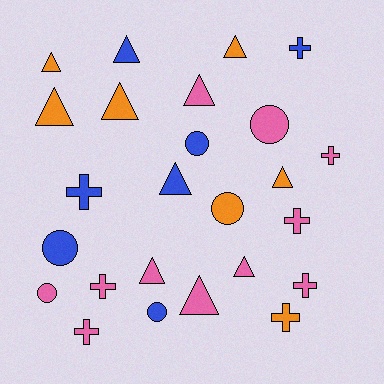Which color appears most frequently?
Pink, with 11 objects.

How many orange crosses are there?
There is 1 orange cross.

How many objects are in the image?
There are 25 objects.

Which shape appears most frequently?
Triangle, with 11 objects.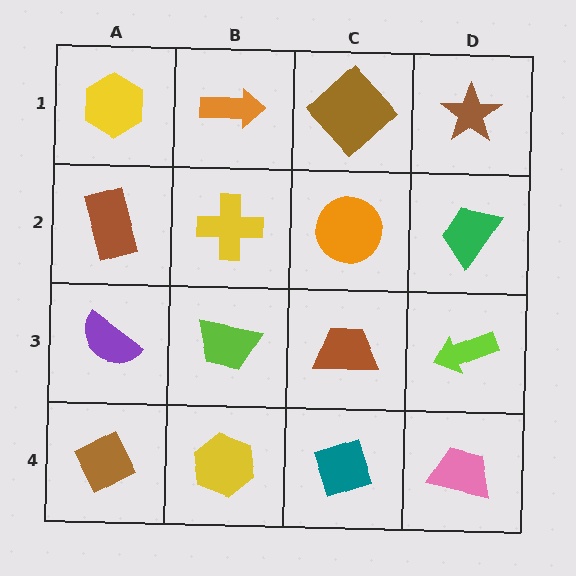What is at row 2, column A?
A brown rectangle.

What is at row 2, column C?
An orange circle.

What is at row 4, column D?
A pink trapezoid.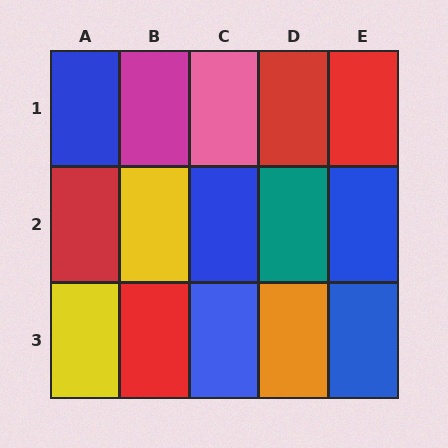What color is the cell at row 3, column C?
Blue.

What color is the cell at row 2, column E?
Blue.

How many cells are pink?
1 cell is pink.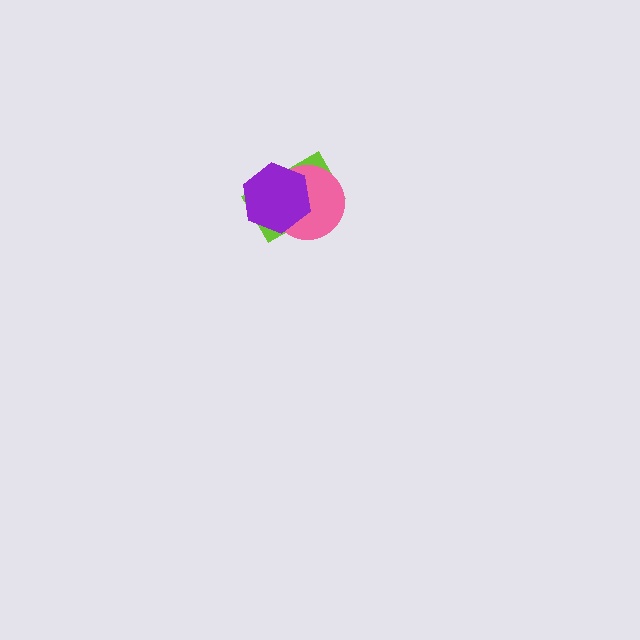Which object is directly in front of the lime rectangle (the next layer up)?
The pink circle is directly in front of the lime rectangle.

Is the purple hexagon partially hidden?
No, no other shape covers it.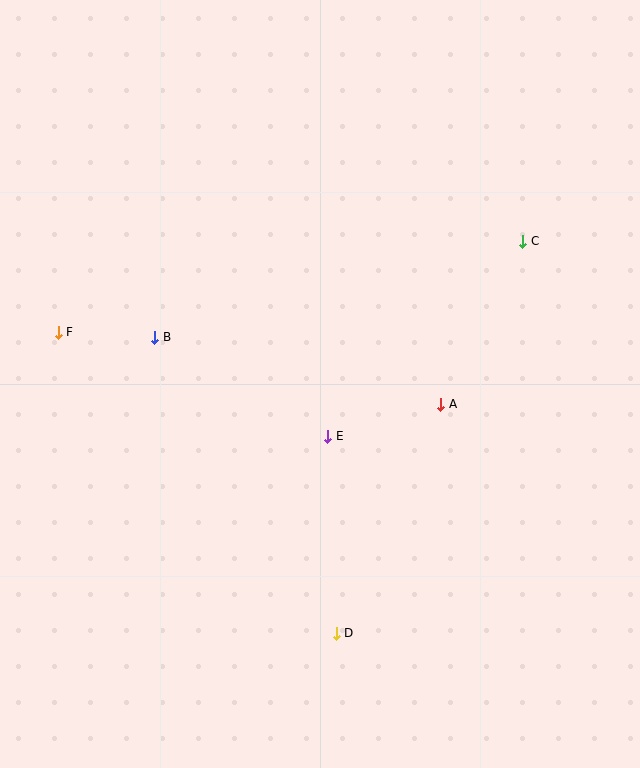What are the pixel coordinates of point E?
Point E is at (328, 436).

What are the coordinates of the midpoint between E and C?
The midpoint between E and C is at (425, 339).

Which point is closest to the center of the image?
Point E at (328, 436) is closest to the center.